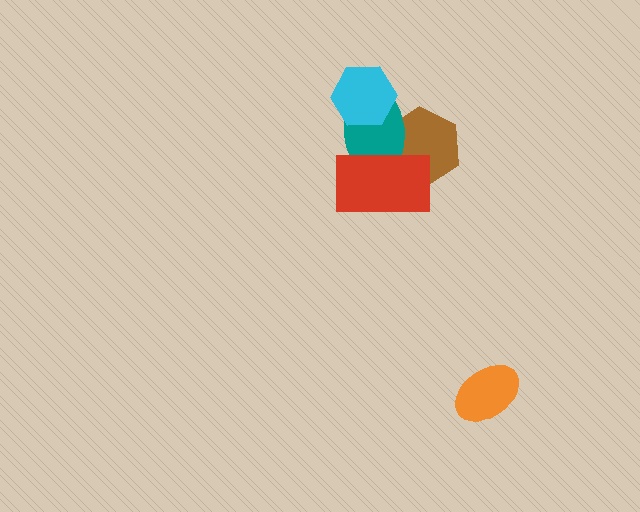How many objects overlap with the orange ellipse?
0 objects overlap with the orange ellipse.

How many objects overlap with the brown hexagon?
2 objects overlap with the brown hexagon.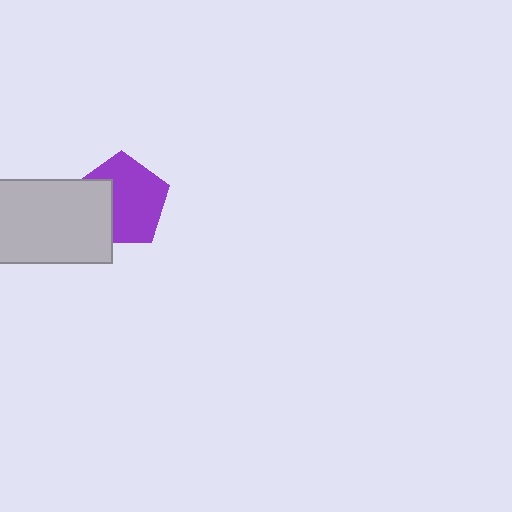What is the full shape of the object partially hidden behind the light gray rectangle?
The partially hidden object is a purple pentagon.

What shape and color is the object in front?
The object in front is a light gray rectangle.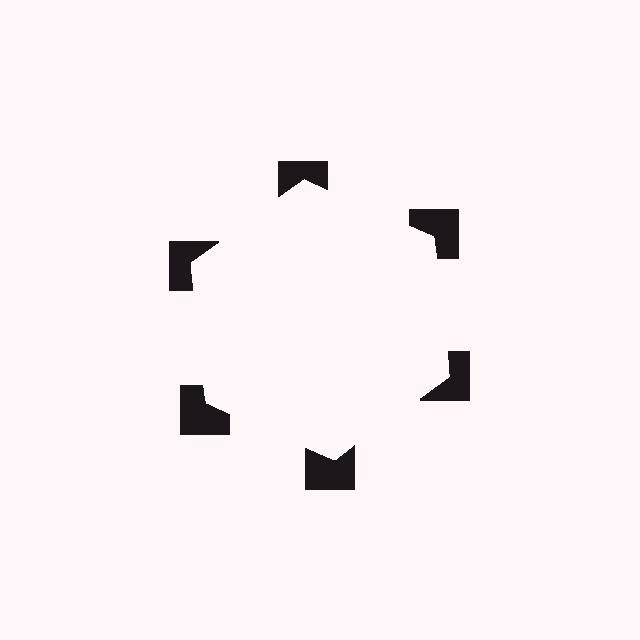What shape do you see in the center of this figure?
An illusory hexagon — its edges are inferred from the aligned wedge cuts in the notched squares, not physically drawn.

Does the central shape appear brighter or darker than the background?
It typically appears slightly brighter than the background, even though no actual brightness change is drawn.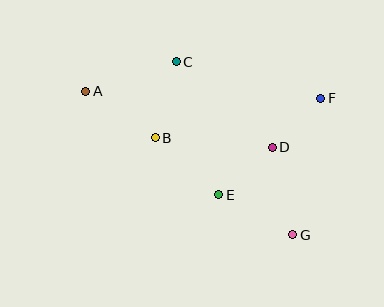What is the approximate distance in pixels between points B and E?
The distance between B and E is approximately 85 pixels.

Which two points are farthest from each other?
Points A and G are farthest from each other.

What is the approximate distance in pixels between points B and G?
The distance between B and G is approximately 168 pixels.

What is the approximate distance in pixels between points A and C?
The distance between A and C is approximately 95 pixels.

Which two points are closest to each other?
Points D and F are closest to each other.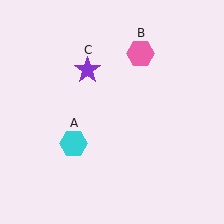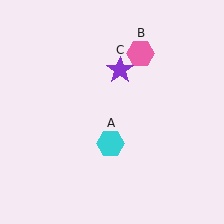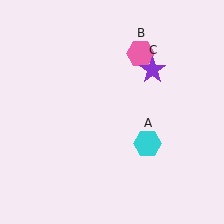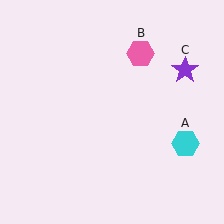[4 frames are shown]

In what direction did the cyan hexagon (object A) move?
The cyan hexagon (object A) moved right.